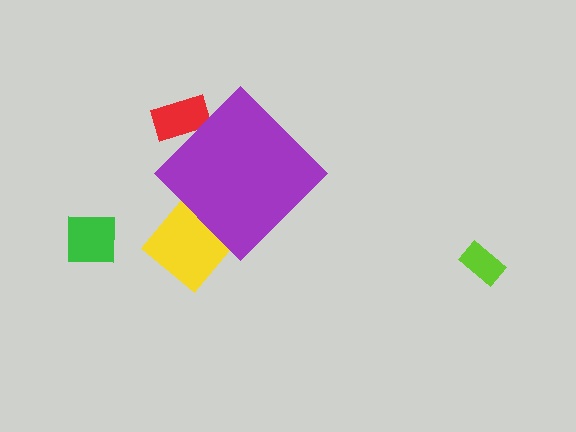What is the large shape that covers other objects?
A purple diamond.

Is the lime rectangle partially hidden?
No, the lime rectangle is fully visible.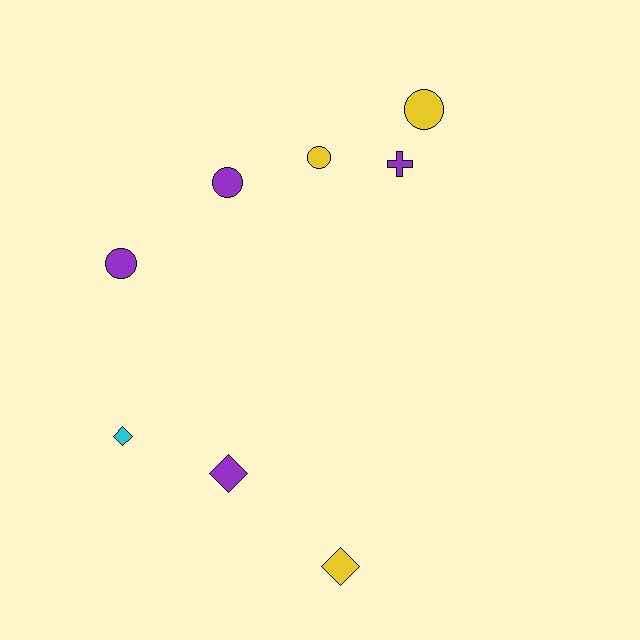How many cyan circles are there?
There are no cyan circles.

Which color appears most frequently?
Purple, with 4 objects.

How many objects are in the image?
There are 8 objects.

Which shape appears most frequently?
Circle, with 4 objects.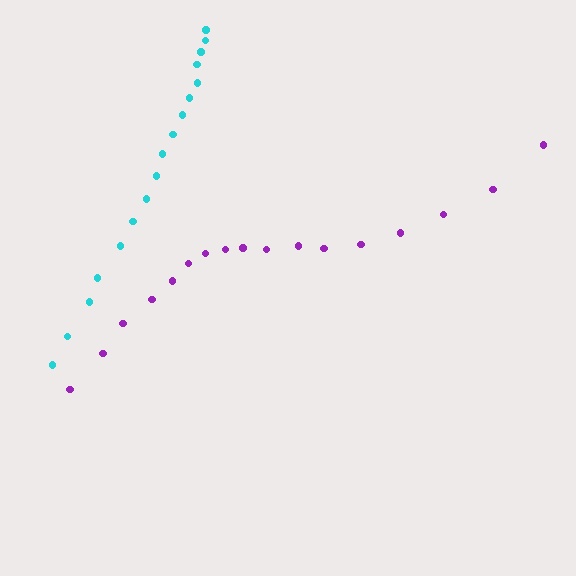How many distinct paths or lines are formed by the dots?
There are 2 distinct paths.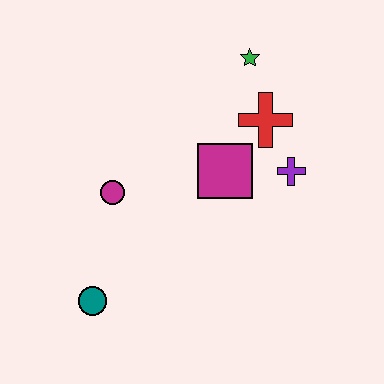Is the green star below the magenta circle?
No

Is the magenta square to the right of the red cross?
No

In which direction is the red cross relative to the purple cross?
The red cross is above the purple cross.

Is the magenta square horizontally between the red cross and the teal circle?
Yes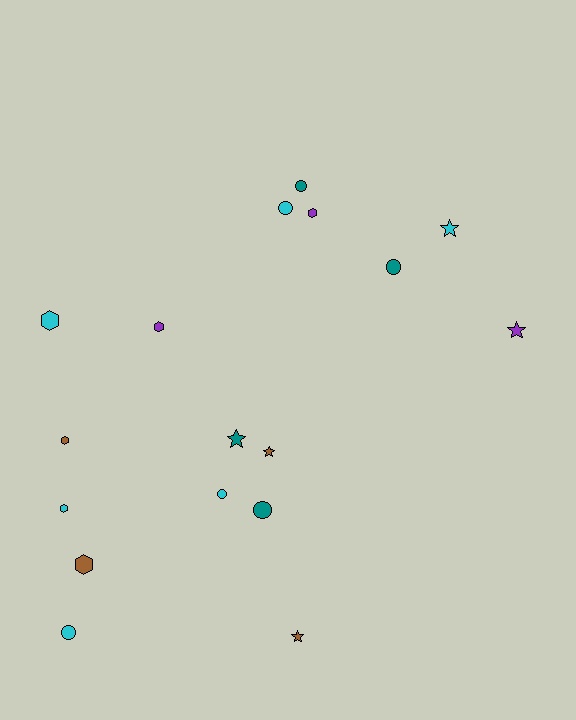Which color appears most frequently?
Cyan, with 6 objects.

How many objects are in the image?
There are 17 objects.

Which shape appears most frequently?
Circle, with 6 objects.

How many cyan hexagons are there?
There are 2 cyan hexagons.